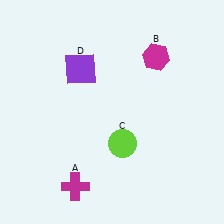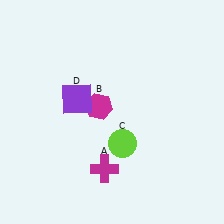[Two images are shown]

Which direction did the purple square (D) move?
The purple square (D) moved down.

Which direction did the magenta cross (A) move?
The magenta cross (A) moved right.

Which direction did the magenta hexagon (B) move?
The magenta hexagon (B) moved left.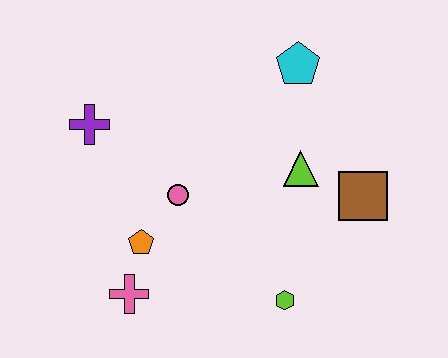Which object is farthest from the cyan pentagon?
The pink cross is farthest from the cyan pentagon.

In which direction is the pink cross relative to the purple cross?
The pink cross is below the purple cross.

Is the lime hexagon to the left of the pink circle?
No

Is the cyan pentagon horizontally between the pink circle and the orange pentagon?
No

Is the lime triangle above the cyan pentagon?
No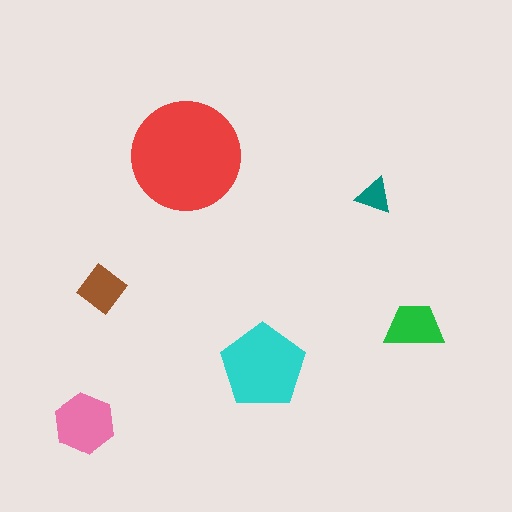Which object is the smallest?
The teal triangle.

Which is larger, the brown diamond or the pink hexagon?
The pink hexagon.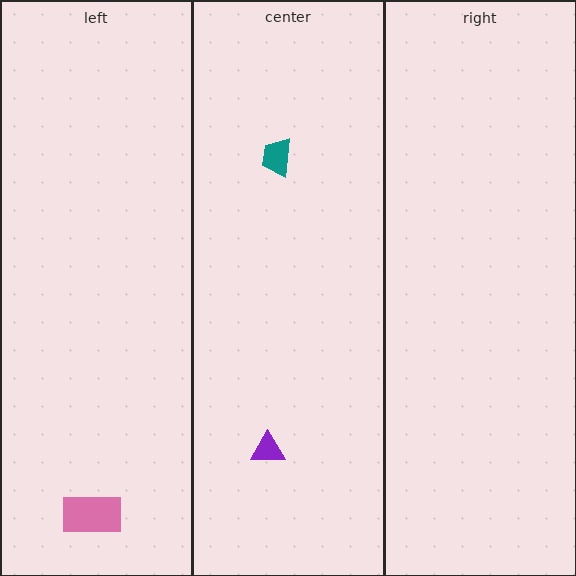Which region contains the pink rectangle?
The left region.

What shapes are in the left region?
The pink rectangle.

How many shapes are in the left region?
1.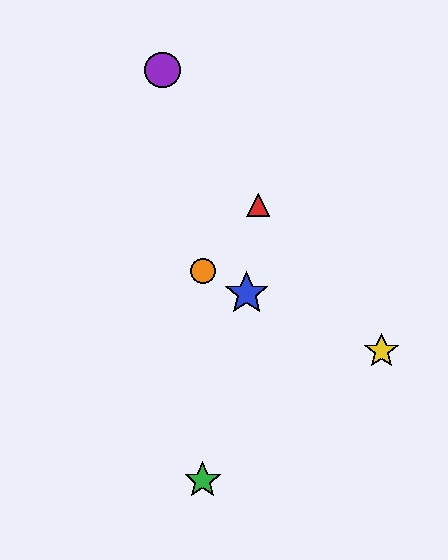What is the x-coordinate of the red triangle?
The red triangle is at x≈258.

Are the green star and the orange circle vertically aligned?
Yes, both are at x≈203.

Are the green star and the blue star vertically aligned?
No, the green star is at x≈203 and the blue star is at x≈247.